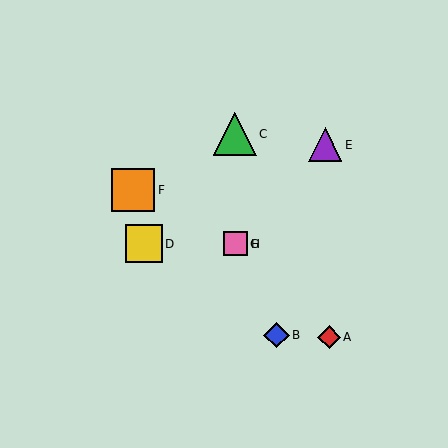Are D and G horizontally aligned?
Yes, both are at y≈244.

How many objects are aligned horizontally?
3 objects (D, G, H) are aligned horizontally.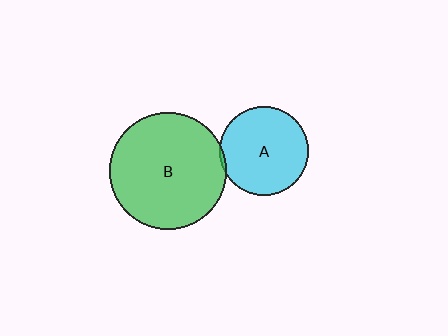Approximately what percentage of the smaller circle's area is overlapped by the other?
Approximately 5%.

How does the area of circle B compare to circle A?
Approximately 1.7 times.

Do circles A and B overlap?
Yes.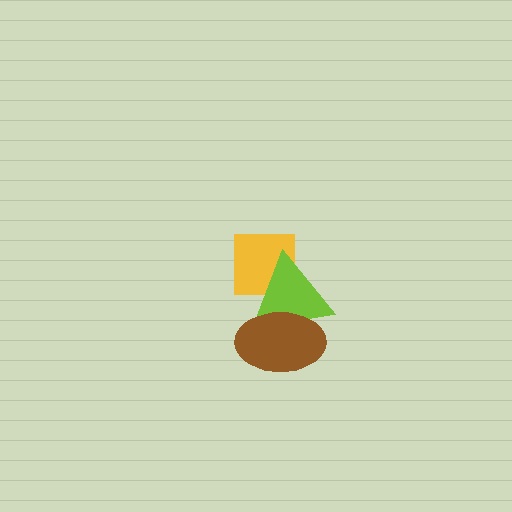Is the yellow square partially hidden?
Yes, it is partially covered by another shape.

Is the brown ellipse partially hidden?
No, no other shape covers it.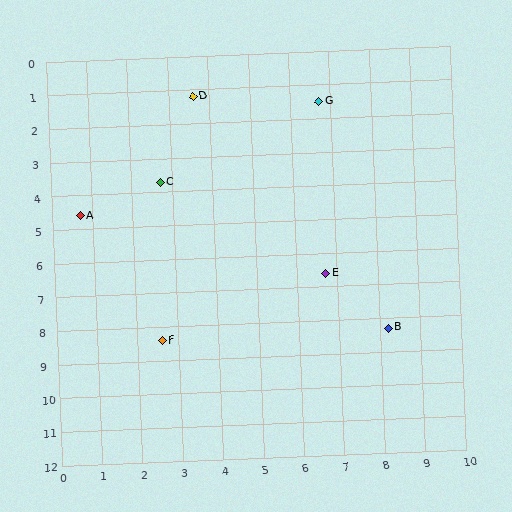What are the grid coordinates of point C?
Point C is at approximately (2.7, 3.7).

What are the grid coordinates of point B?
Point B is at approximately (8.2, 8.3).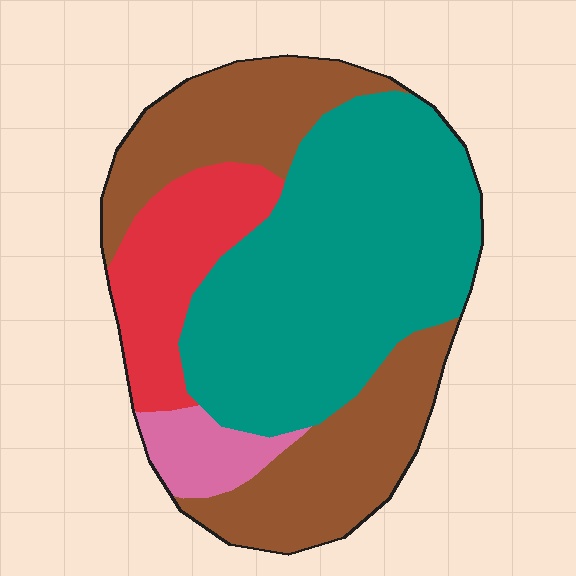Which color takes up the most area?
Teal, at roughly 45%.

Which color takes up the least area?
Pink, at roughly 5%.